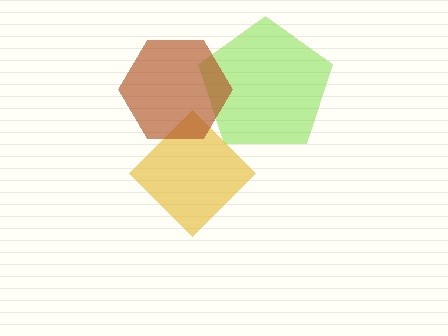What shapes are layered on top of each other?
The layered shapes are: a lime pentagon, a yellow diamond, a brown hexagon.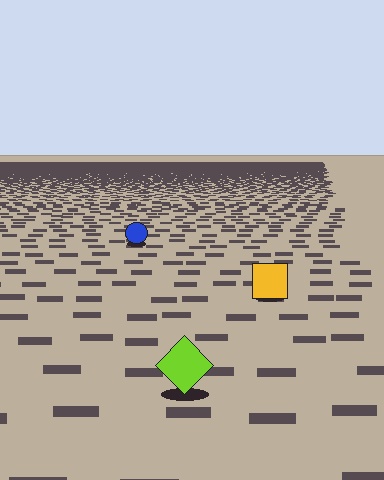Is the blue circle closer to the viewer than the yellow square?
No. The yellow square is closer — you can tell from the texture gradient: the ground texture is coarser near it.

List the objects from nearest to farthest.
From nearest to farthest: the lime diamond, the yellow square, the blue circle.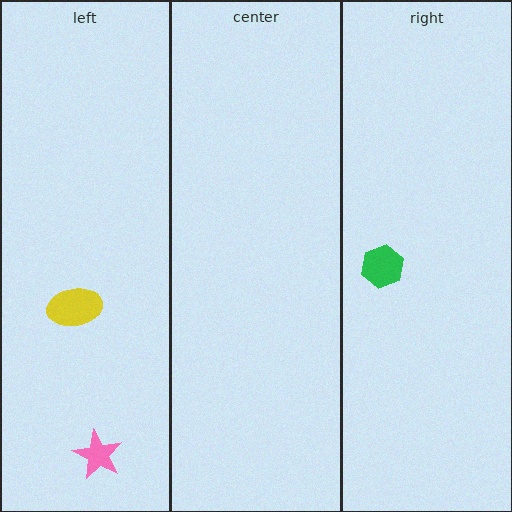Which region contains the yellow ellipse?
The left region.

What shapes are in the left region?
The pink star, the yellow ellipse.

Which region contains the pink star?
The left region.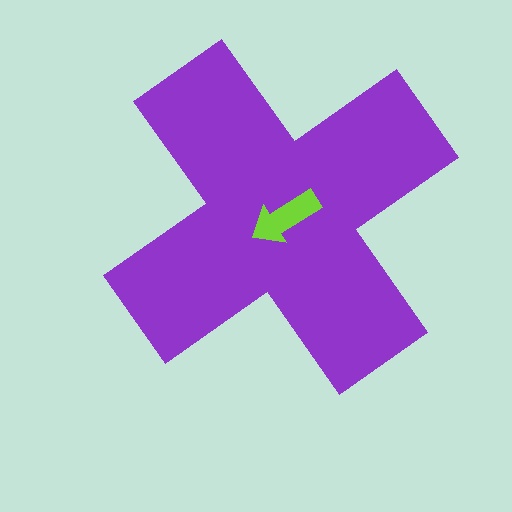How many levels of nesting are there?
2.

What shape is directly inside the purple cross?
The lime arrow.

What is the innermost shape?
The lime arrow.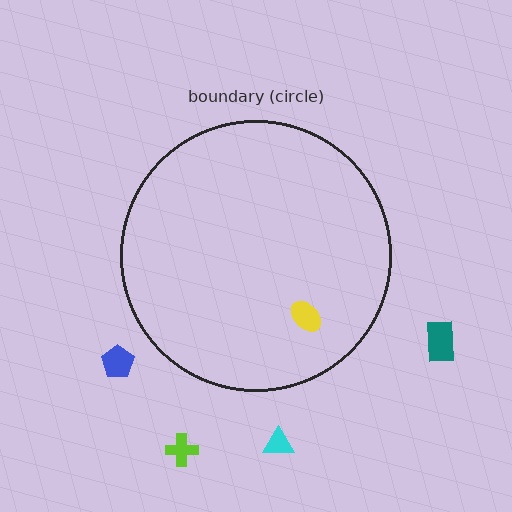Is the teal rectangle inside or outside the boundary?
Outside.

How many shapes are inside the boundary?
1 inside, 4 outside.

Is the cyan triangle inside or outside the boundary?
Outside.